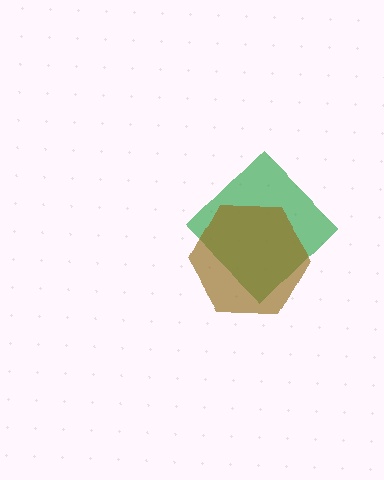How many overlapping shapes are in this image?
There are 2 overlapping shapes in the image.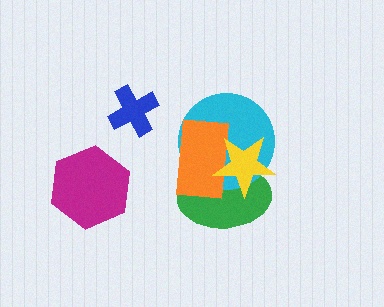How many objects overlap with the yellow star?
3 objects overlap with the yellow star.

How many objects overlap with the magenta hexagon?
0 objects overlap with the magenta hexagon.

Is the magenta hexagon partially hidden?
No, no other shape covers it.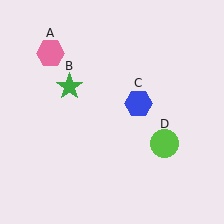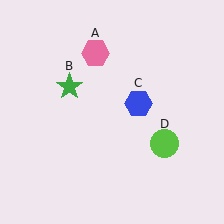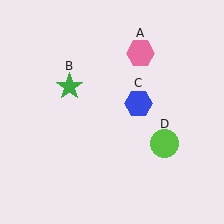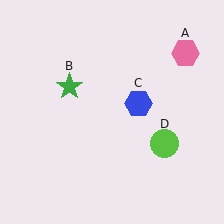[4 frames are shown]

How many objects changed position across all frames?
1 object changed position: pink hexagon (object A).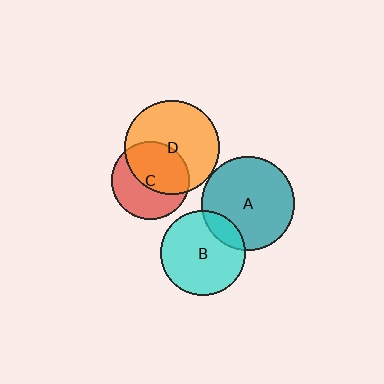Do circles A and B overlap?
Yes.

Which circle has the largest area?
Circle D (orange).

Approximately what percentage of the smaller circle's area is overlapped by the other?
Approximately 15%.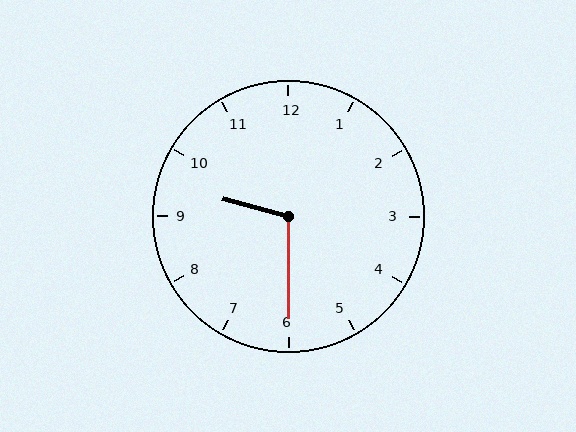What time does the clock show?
9:30.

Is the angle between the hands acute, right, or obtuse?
It is obtuse.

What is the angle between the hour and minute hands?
Approximately 105 degrees.